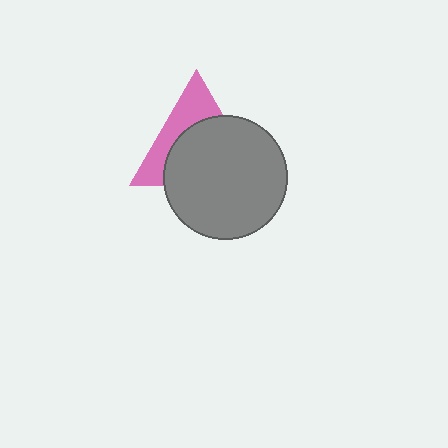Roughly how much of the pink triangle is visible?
A small part of it is visible (roughly 39%).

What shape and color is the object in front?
The object in front is a gray circle.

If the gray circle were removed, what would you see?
You would see the complete pink triangle.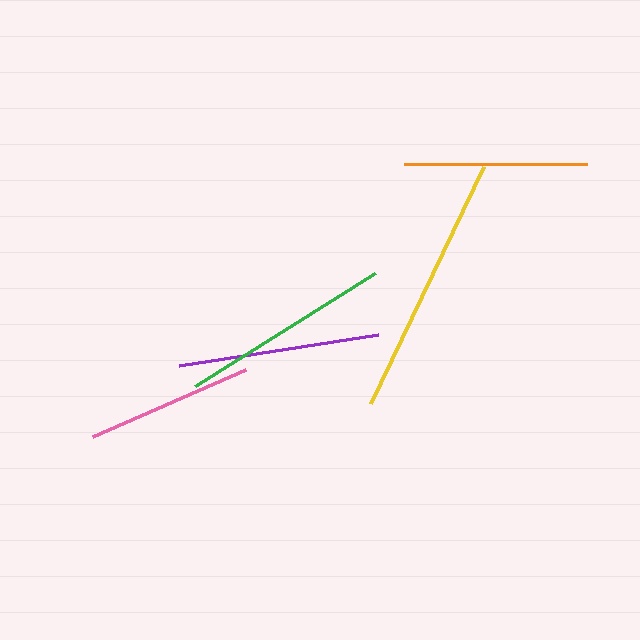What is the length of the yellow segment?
The yellow segment is approximately 262 pixels long.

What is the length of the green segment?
The green segment is approximately 213 pixels long.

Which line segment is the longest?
The yellow line is the longest at approximately 262 pixels.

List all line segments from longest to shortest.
From longest to shortest: yellow, green, purple, orange, pink.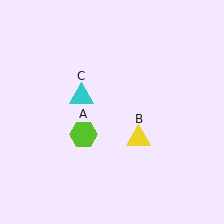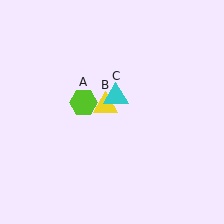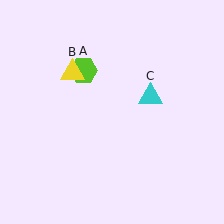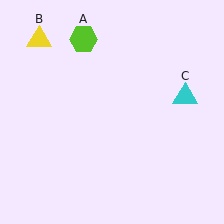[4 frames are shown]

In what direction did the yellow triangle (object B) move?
The yellow triangle (object B) moved up and to the left.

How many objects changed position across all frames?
3 objects changed position: lime hexagon (object A), yellow triangle (object B), cyan triangle (object C).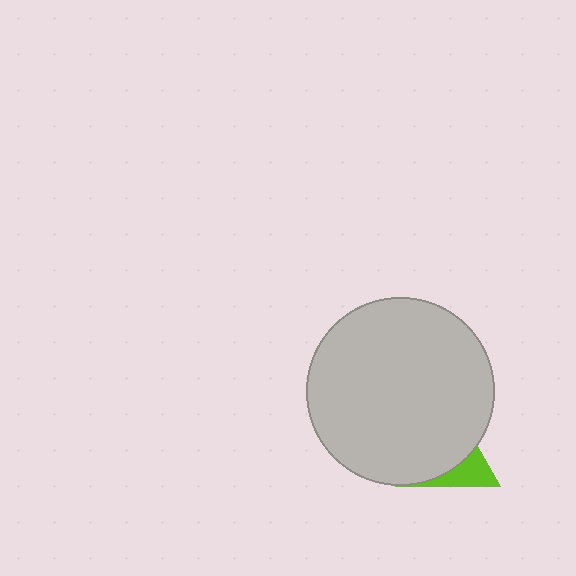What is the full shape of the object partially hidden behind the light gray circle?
The partially hidden object is a lime triangle.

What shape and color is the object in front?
The object in front is a light gray circle.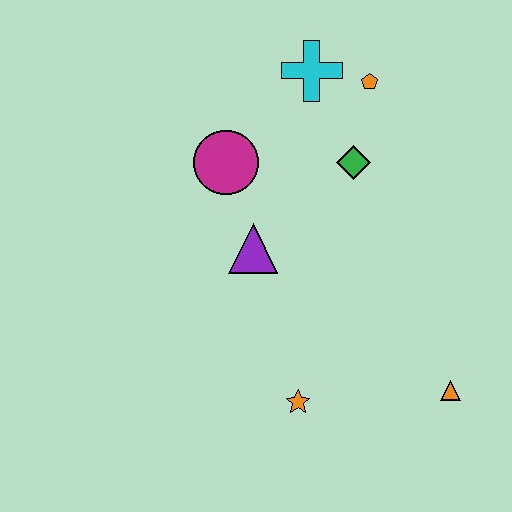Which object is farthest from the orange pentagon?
The orange star is farthest from the orange pentagon.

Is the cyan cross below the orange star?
No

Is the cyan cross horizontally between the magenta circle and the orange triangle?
Yes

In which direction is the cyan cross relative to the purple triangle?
The cyan cross is above the purple triangle.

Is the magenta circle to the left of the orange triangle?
Yes